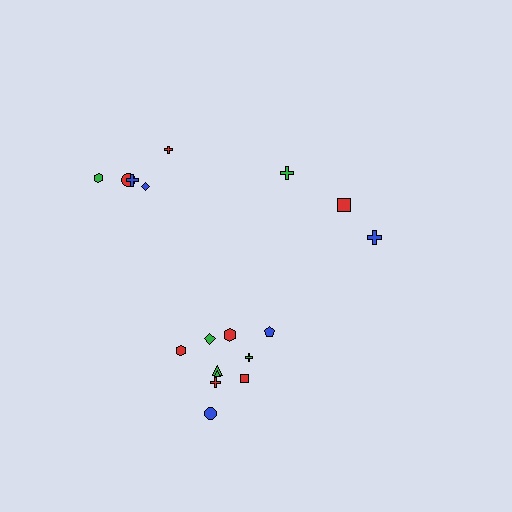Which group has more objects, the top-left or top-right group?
The top-left group.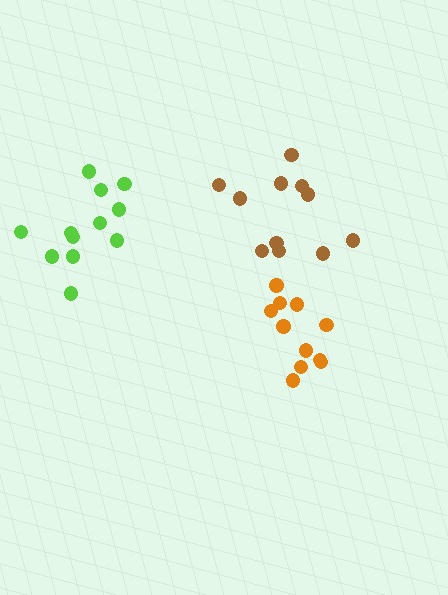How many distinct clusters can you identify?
There are 3 distinct clusters.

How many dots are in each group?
Group 1: 11 dots, Group 2: 11 dots, Group 3: 12 dots (34 total).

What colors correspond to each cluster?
The clusters are colored: orange, brown, lime.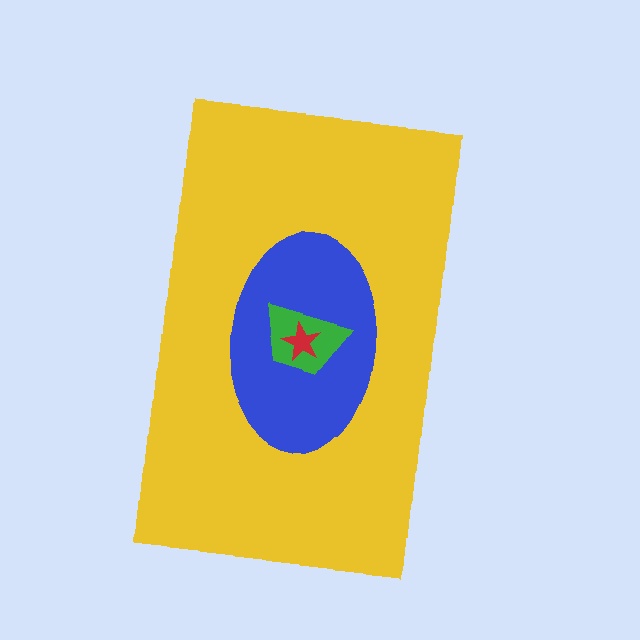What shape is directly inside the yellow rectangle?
The blue ellipse.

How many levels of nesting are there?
4.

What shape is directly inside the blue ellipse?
The green trapezoid.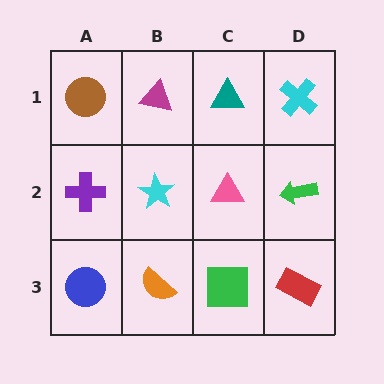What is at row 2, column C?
A pink triangle.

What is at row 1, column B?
A magenta triangle.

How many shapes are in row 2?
4 shapes.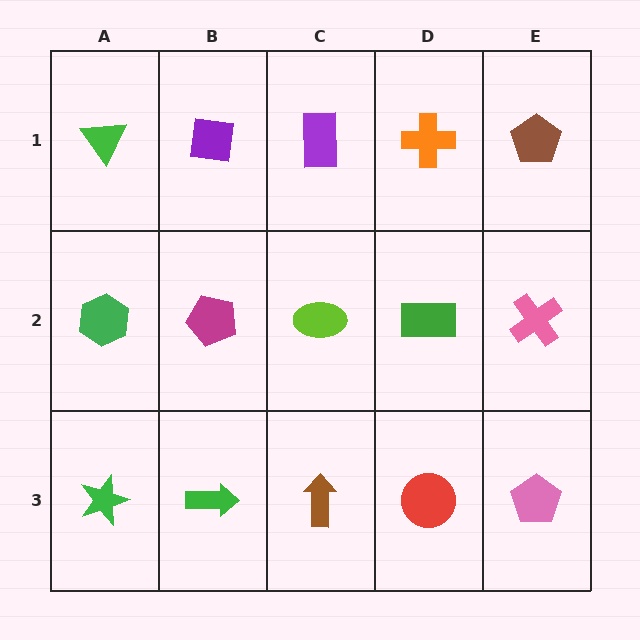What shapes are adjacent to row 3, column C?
A lime ellipse (row 2, column C), a green arrow (row 3, column B), a red circle (row 3, column D).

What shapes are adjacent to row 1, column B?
A magenta pentagon (row 2, column B), a green triangle (row 1, column A), a purple rectangle (row 1, column C).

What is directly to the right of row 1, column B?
A purple rectangle.